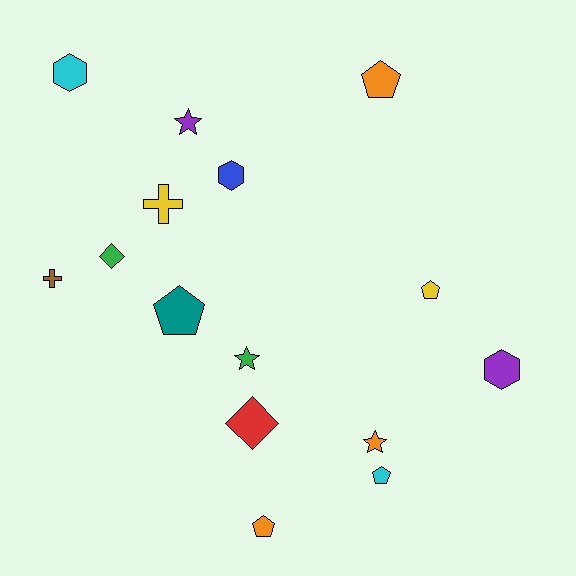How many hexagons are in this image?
There are 3 hexagons.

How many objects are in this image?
There are 15 objects.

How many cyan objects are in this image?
There are 2 cyan objects.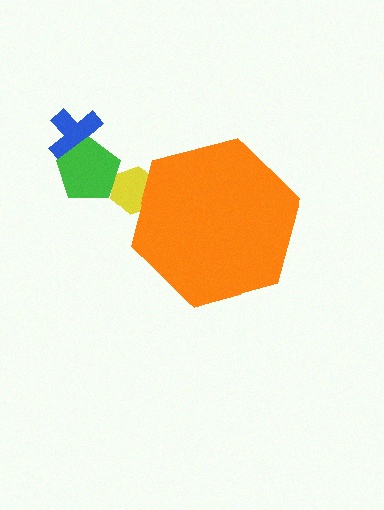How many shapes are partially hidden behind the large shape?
1 shape is partially hidden.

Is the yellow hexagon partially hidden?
Yes, the yellow hexagon is partially hidden behind the orange hexagon.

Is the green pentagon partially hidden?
No, the green pentagon is fully visible.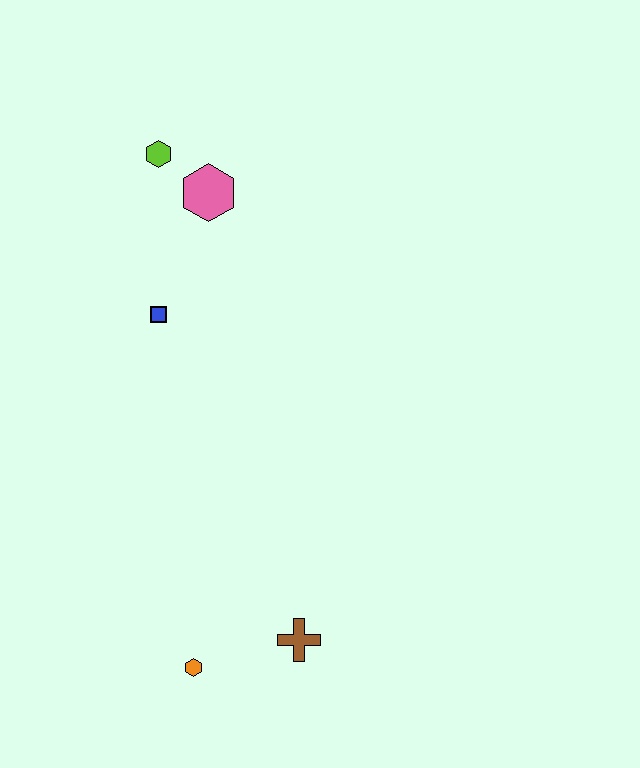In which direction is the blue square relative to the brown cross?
The blue square is above the brown cross.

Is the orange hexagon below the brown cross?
Yes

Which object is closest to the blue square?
The pink hexagon is closest to the blue square.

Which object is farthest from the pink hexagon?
The orange hexagon is farthest from the pink hexagon.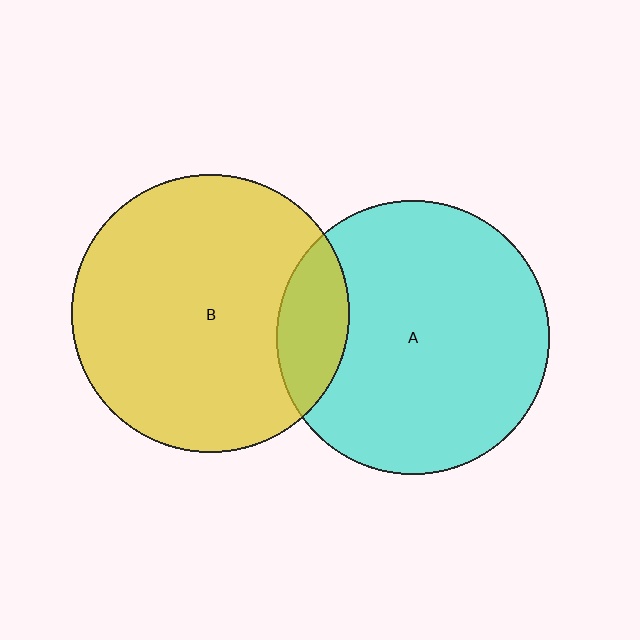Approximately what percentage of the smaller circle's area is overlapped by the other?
Approximately 15%.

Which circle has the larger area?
Circle B (yellow).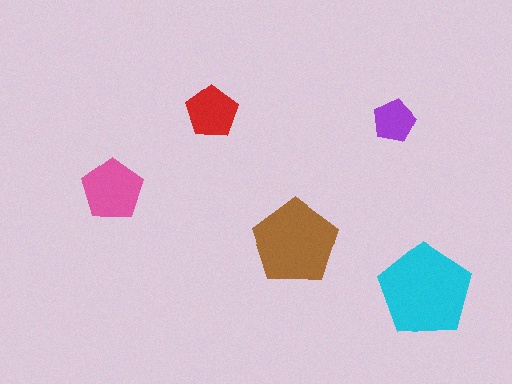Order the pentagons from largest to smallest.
the cyan one, the brown one, the pink one, the red one, the purple one.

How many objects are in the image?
There are 5 objects in the image.